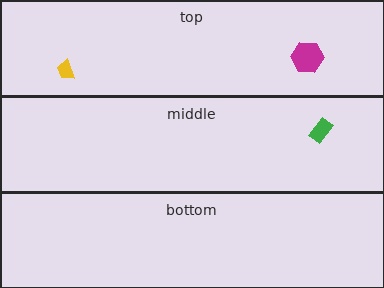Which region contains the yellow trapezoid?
The top region.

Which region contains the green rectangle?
The middle region.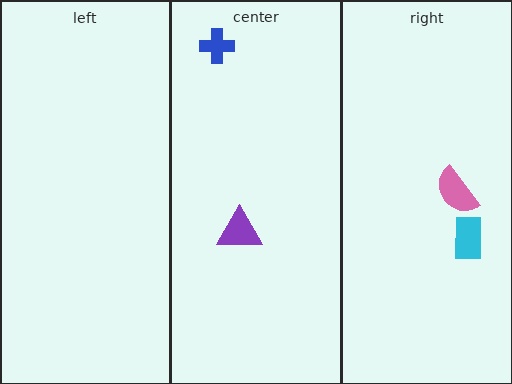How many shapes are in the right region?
2.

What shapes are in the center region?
The blue cross, the purple triangle.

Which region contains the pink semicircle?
The right region.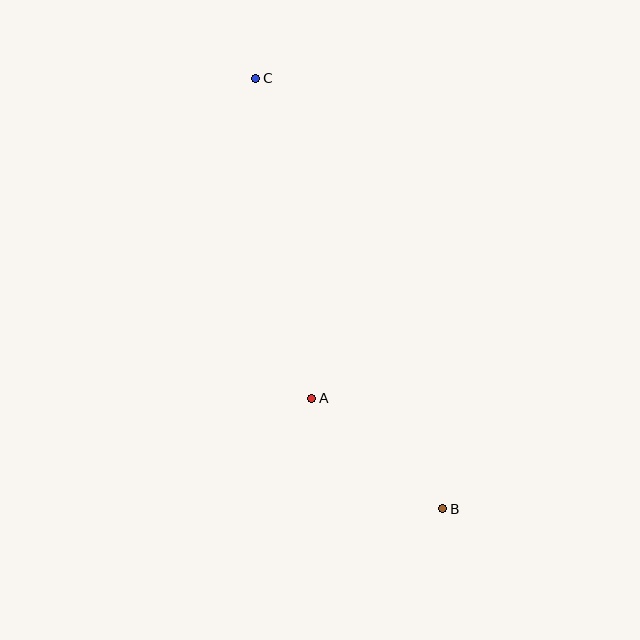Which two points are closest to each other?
Points A and B are closest to each other.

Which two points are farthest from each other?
Points B and C are farthest from each other.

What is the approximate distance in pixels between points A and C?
The distance between A and C is approximately 325 pixels.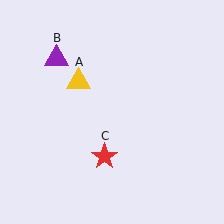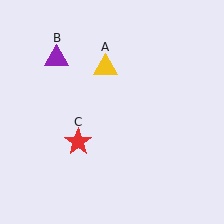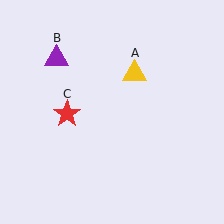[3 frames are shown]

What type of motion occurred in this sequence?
The yellow triangle (object A), red star (object C) rotated clockwise around the center of the scene.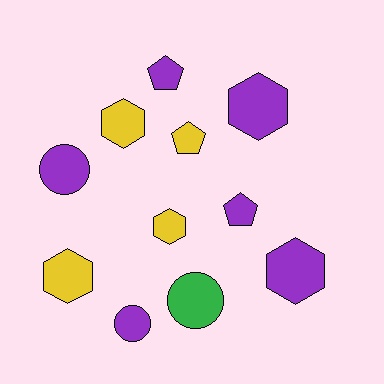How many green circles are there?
There is 1 green circle.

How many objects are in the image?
There are 11 objects.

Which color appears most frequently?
Purple, with 6 objects.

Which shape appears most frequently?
Hexagon, with 5 objects.